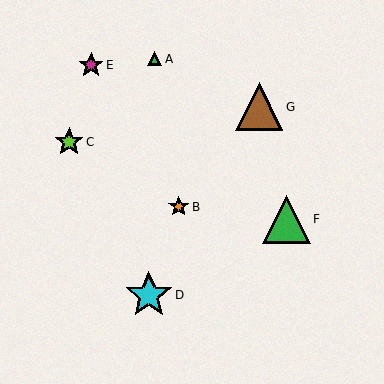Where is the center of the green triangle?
The center of the green triangle is at (286, 219).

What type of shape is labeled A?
Shape A is a green triangle.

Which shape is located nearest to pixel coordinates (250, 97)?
The brown triangle (labeled G) at (259, 107) is nearest to that location.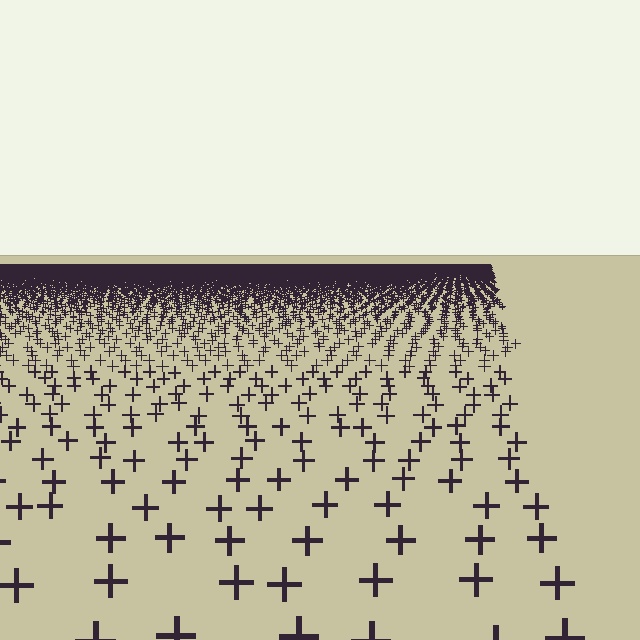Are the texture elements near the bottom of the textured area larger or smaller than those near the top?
Larger. Near the bottom, elements are closer to the viewer and appear at a bigger on-screen size.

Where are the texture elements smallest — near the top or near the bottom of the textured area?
Near the top.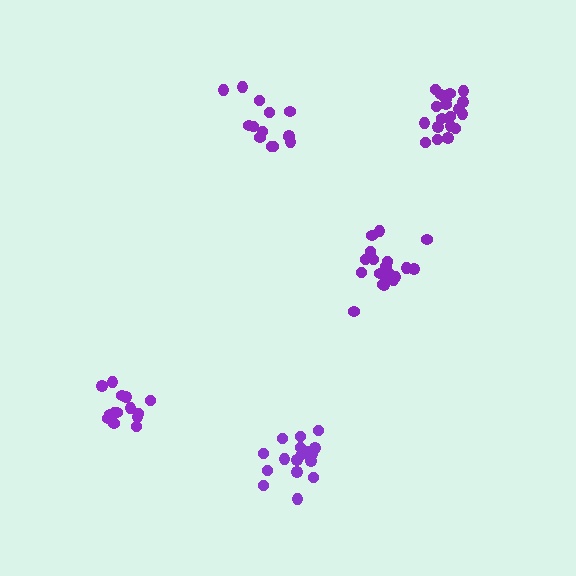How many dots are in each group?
Group 1: 19 dots, Group 2: 15 dots, Group 3: 18 dots, Group 4: 19 dots, Group 5: 14 dots (85 total).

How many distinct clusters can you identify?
There are 5 distinct clusters.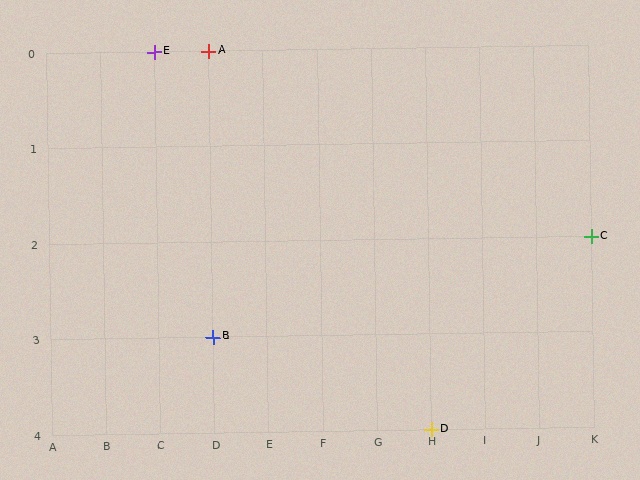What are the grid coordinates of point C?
Point C is at grid coordinates (K, 2).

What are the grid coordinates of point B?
Point B is at grid coordinates (D, 3).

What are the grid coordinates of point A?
Point A is at grid coordinates (D, 0).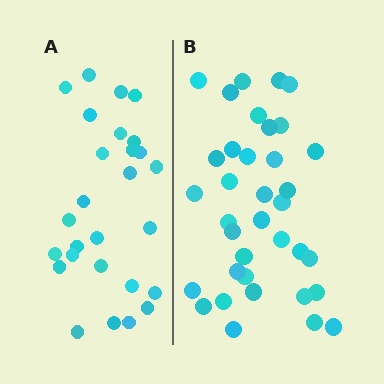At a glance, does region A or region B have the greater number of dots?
Region B (the right region) has more dots.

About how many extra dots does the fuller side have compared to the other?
Region B has roughly 8 or so more dots than region A.